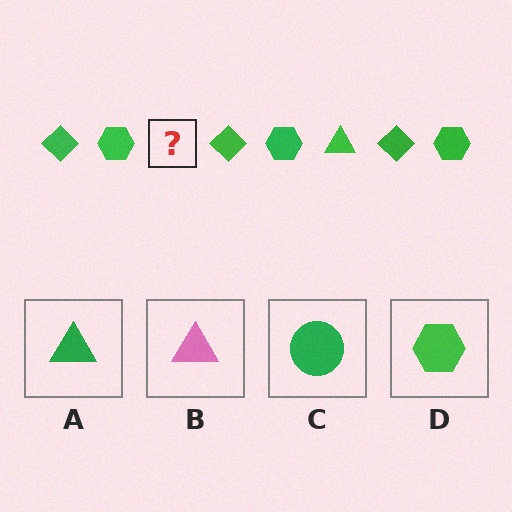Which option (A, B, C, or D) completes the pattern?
A.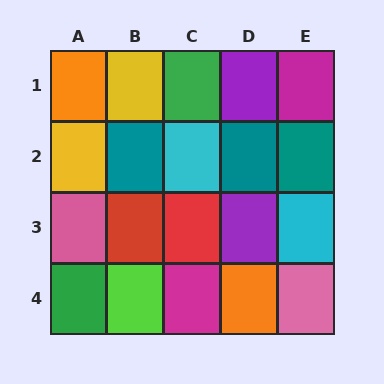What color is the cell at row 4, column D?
Orange.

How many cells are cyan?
2 cells are cyan.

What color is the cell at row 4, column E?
Pink.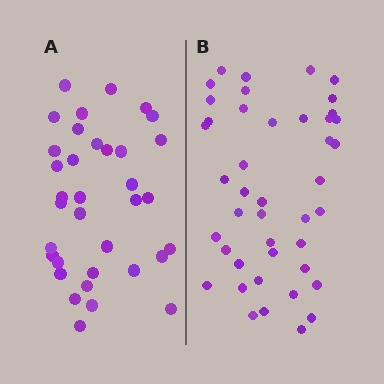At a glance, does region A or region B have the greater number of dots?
Region B (the right region) has more dots.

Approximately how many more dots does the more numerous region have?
Region B has roughly 8 or so more dots than region A.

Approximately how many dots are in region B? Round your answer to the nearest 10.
About 40 dots. (The exact count is 43, which rounds to 40.)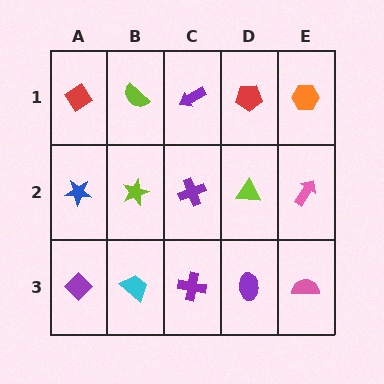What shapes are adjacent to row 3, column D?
A lime triangle (row 2, column D), a purple cross (row 3, column C), a pink semicircle (row 3, column E).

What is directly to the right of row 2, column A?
A lime star.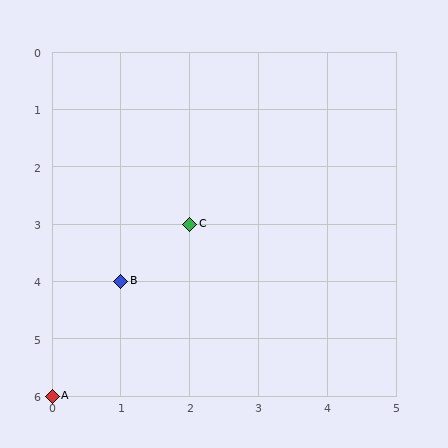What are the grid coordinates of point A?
Point A is at grid coordinates (0, 6).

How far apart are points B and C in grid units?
Points B and C are 1 column and 1 row apart (about 1.4 grid units diagonally).